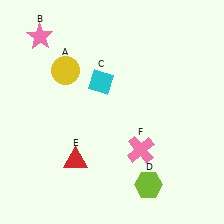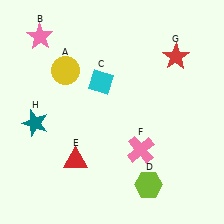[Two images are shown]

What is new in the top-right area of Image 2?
A red star (G) was added in the top-right area of Image 2.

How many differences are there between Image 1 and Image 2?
There are 2 differences between the two images.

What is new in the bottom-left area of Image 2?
A teal star (H) was added in the bottom-left area of Image 2.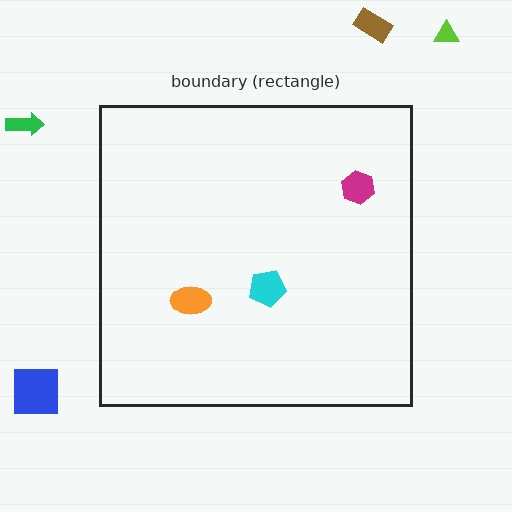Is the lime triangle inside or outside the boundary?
Outside.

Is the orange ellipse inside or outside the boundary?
Inside.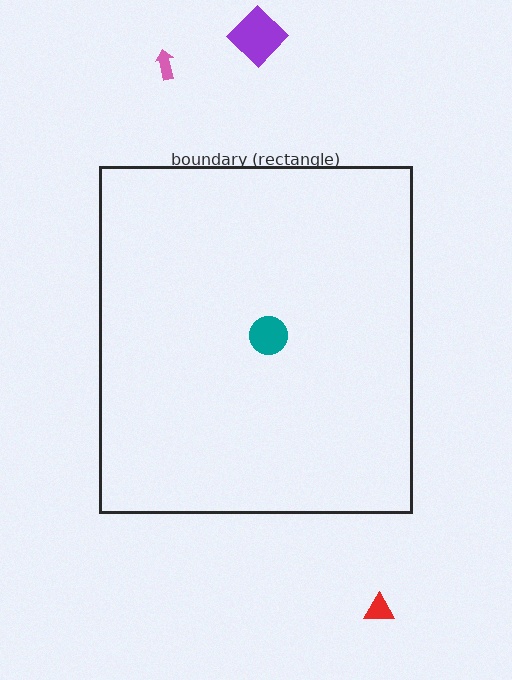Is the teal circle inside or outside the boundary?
Inside.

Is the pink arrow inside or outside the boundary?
Outside.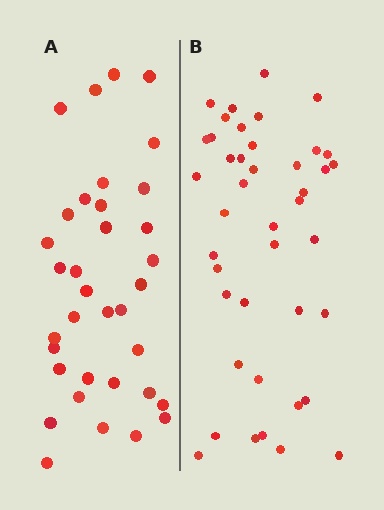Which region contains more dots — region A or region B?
Region B (the right region) has more dots.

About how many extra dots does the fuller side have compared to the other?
Region B has roughly 8 or so more dots than region A.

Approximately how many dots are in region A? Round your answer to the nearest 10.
About 40 dots. (The exact count is 35, which rounds to 40.)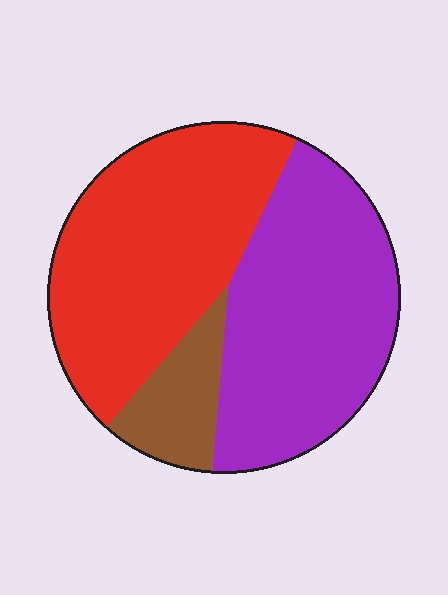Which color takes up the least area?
Brown, at roughly 10%.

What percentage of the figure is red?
Red covers 45% of the figure.